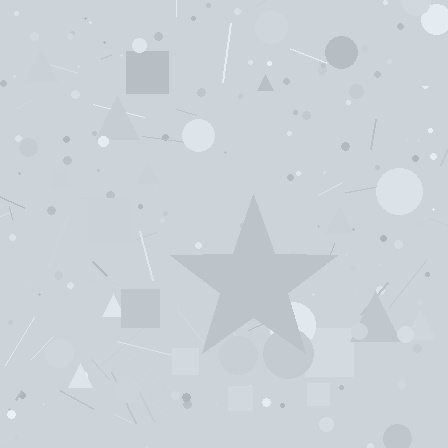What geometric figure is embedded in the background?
A star is embedded in the background.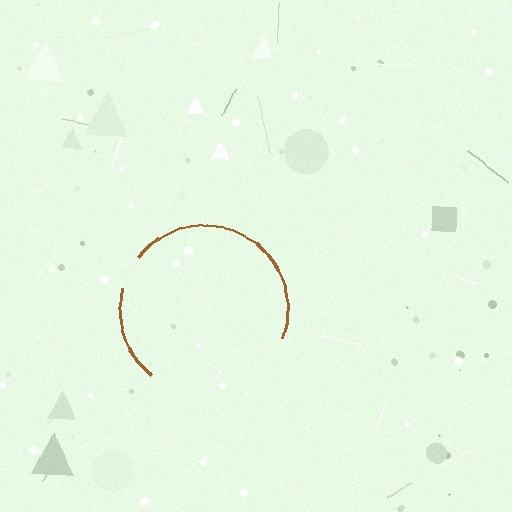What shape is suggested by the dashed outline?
The dashed outline suggests a circle.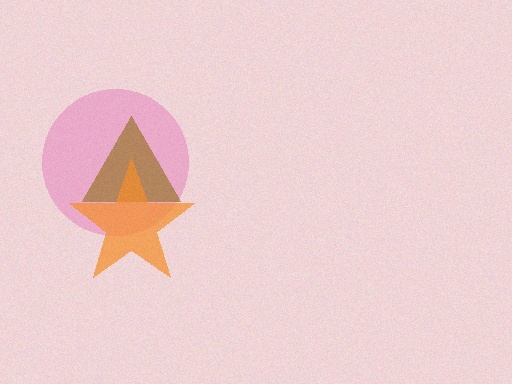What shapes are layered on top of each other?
The layered shapes are: a pink circle, a brown triangle, an orange star.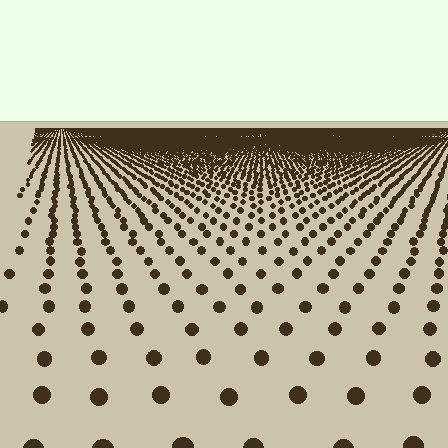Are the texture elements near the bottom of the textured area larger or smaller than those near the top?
Larger. Near the bottom, elements are closer to the viewer and appear at a bigger on-screen size.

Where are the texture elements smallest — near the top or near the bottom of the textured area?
Near the top.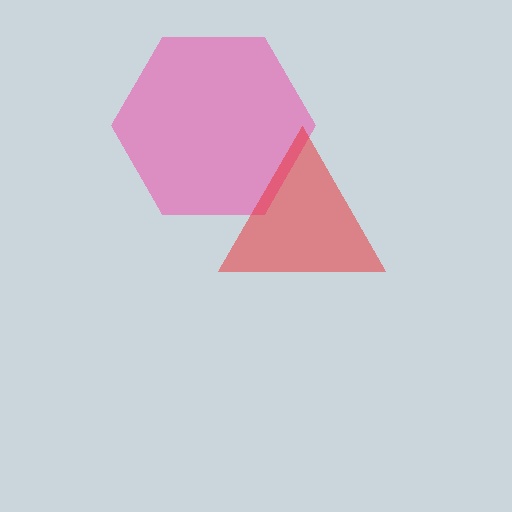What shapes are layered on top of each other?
The layered shapes are: a pink hexagon, a red triangle.